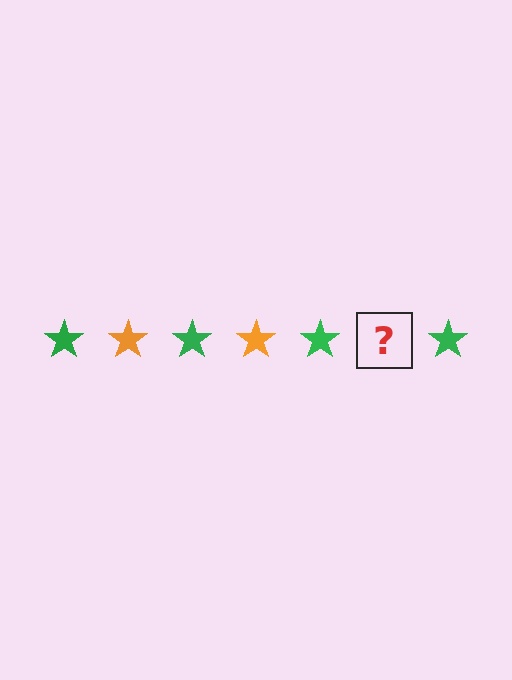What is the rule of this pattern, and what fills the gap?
The rule is that the pattern cycles through green, orange stars. The gap should be filled with an orange star.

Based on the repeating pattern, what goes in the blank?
The blank should be an orange star.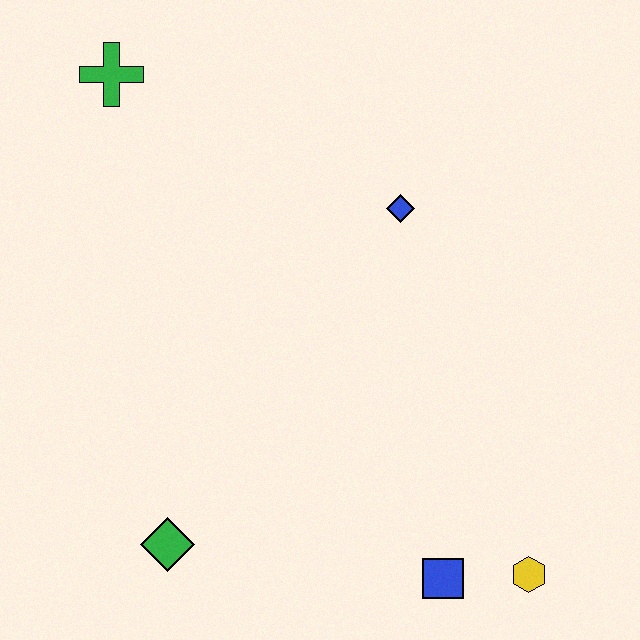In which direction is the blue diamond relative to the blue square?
The blue diamond is above the blue square.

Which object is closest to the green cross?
The blue diamond is closest to the green cross.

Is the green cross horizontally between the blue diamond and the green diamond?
No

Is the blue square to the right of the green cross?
Yes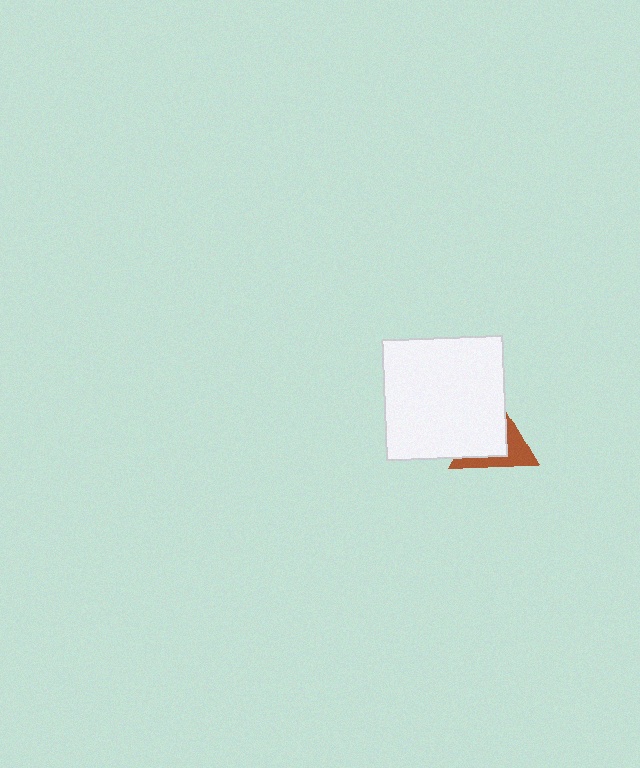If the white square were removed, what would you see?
You would see the complete brown triangle.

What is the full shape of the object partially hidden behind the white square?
The partially hidden object is a brown triangle.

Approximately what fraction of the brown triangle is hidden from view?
Roughly 61% of the brown triangle is hidden behind the white square.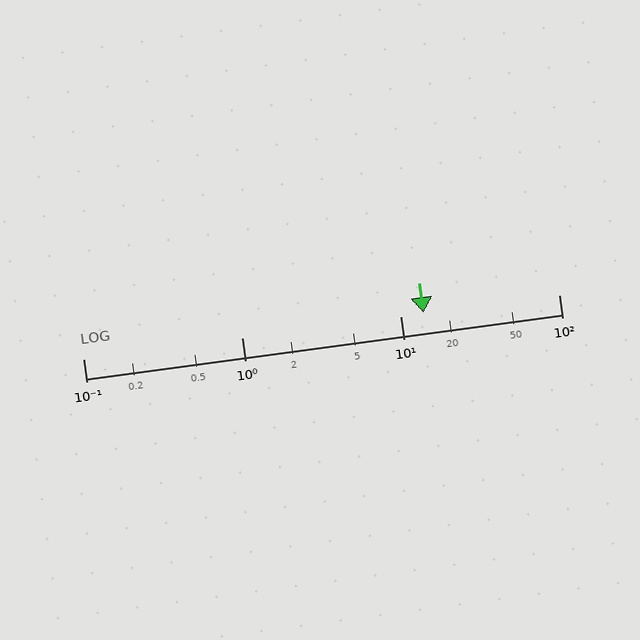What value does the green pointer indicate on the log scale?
The pointer indicates approximately 14.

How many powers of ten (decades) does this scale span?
The scale spans 3 decades, from 0.1 to 100.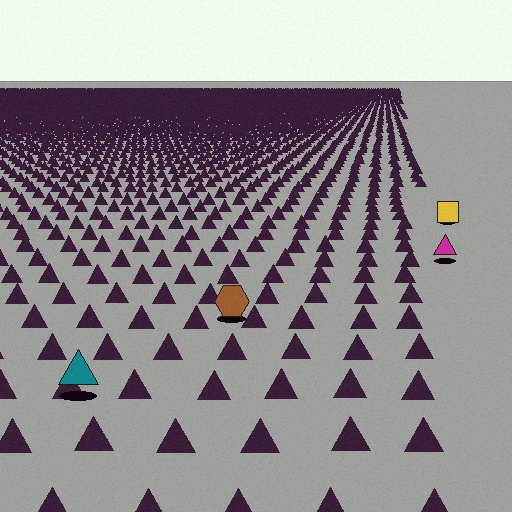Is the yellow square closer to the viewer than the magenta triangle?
No. The magenta triangle is closer — you can tell from the texture gradient: the ground texture is coarser near it.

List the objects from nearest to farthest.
From nearest to farthest: the teal triangle, the brown hexagon, the magenta triangle, the yellow square.